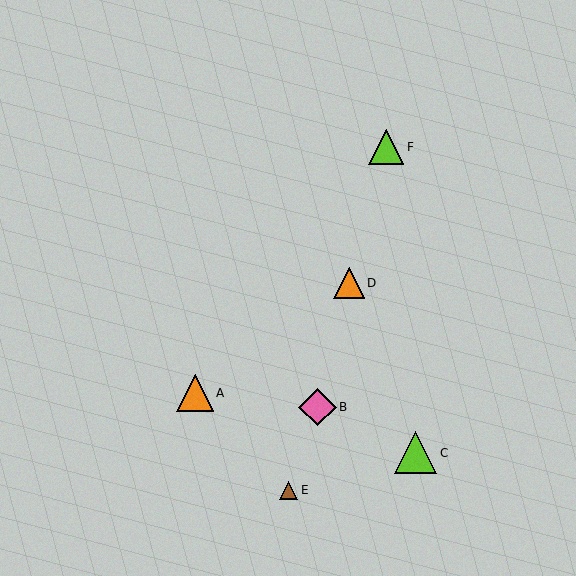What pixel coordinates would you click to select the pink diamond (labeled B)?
Click at (318, 407) to select the pink diamond B.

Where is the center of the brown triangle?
The center of the brown triangle is at (289, 490).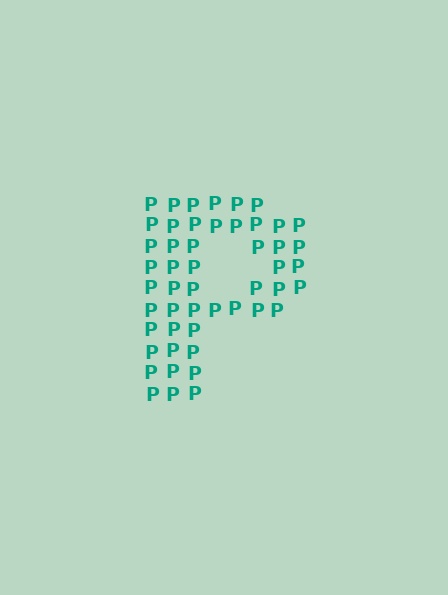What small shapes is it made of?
It is made of small letter P's.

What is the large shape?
The large shape is the letter P.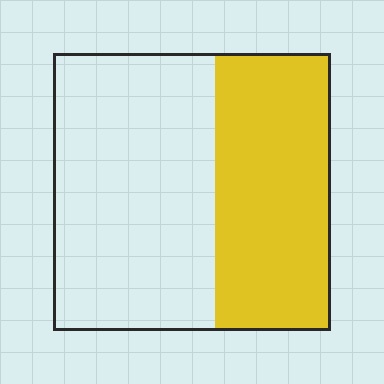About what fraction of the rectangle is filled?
About two fifths (2/5).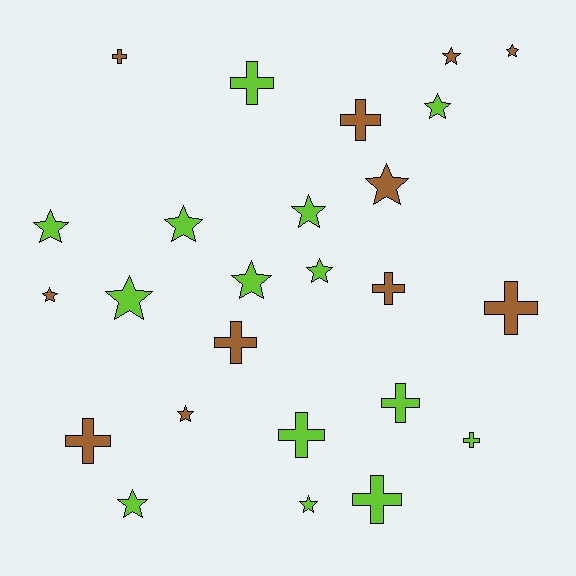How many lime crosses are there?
There are 5 lime crosses.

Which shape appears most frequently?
Star, with 14 objects.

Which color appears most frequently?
Lime, with 14 objects.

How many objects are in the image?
There are 25 objects.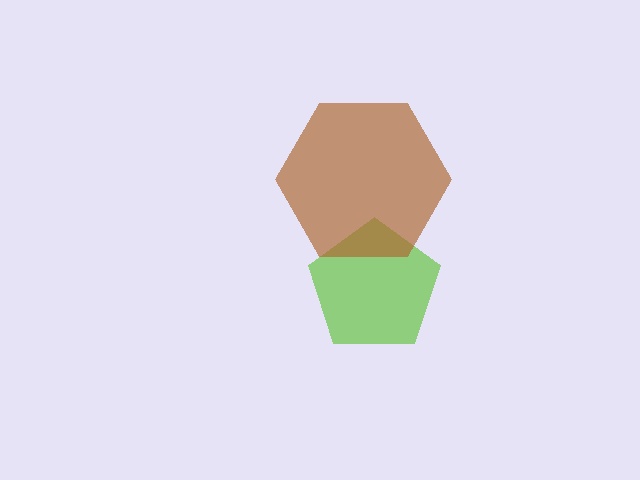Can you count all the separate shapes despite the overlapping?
Yes, there are 2 separate shapes.